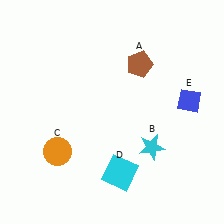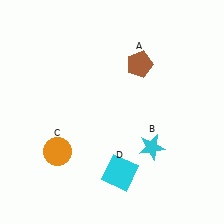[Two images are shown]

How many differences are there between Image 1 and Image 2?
There is 1 difference between the two images.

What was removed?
The blue diamond (E) was removed in Image 2.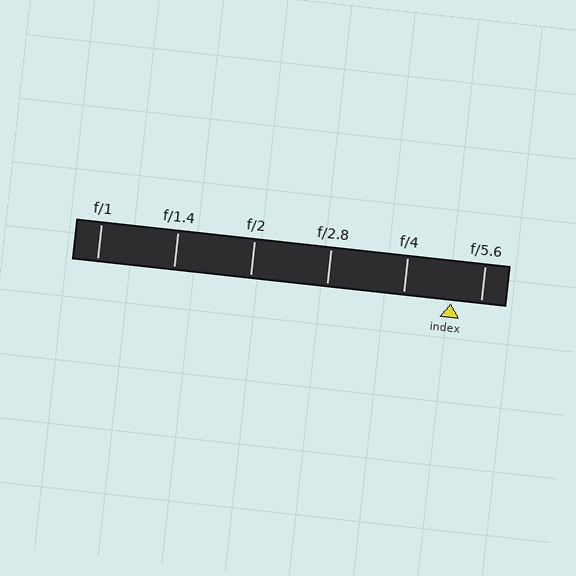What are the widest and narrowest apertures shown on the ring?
The widest aperture shown is f/1 and the narrowest is f/5.6.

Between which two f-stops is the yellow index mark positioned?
The index mark is between f/4 and f/5.6.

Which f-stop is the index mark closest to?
The index mark is closest to f/5.6.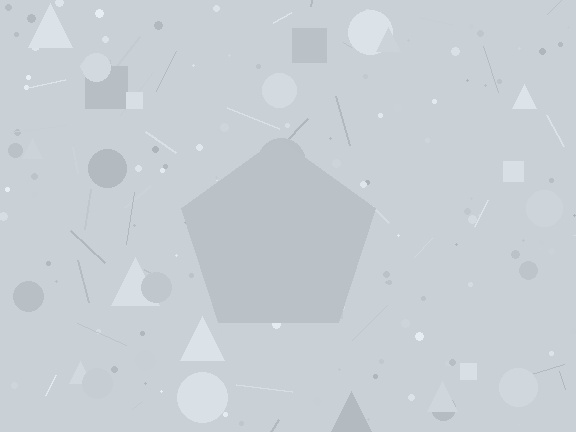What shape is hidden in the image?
A pentagon is hidden in the image.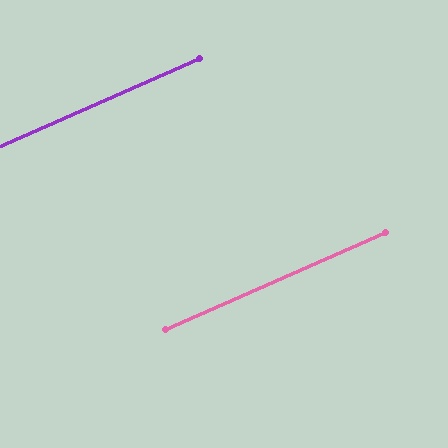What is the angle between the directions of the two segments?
Approximately 0 degrees.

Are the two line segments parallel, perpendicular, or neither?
Parallel — their directions differ by only 0.3°.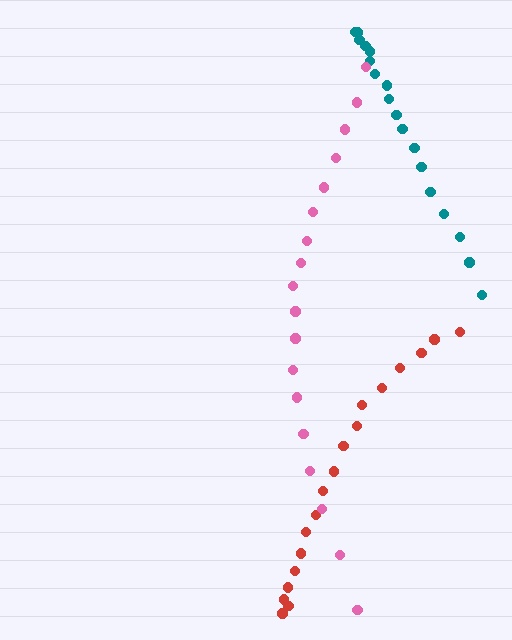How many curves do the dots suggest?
There are 3 distinct paths.